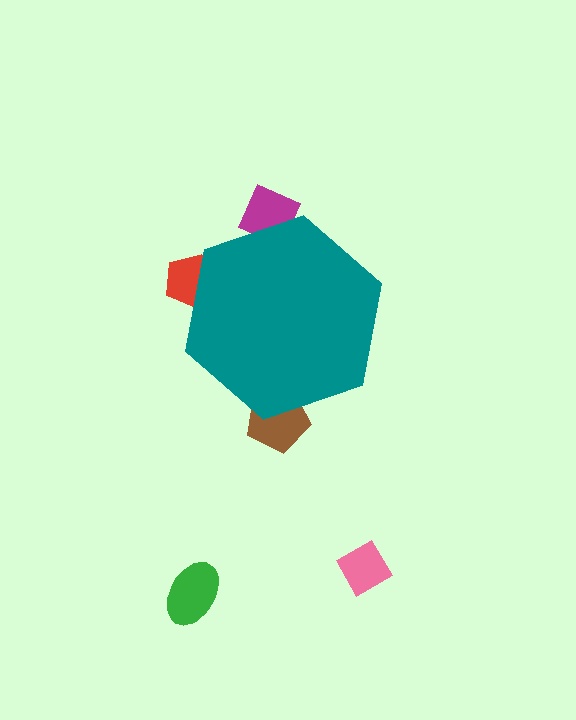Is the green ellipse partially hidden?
No, the green ellipse is fully visible.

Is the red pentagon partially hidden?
Yes, the red pentagon is partially hidden behind the teal hexagon.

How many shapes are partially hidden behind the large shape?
3 shapes are partially hidden.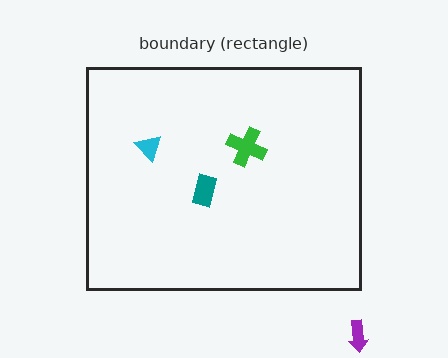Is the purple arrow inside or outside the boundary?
Outside.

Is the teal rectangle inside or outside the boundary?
Inside.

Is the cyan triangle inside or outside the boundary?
Inside.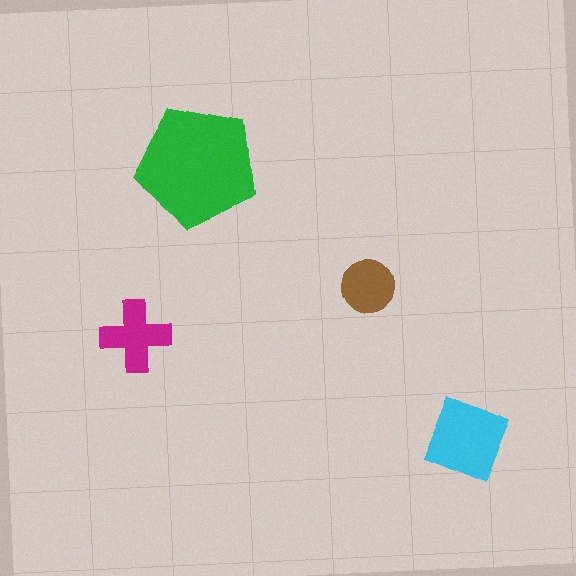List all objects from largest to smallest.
The green pentagon, the cyan square, the magenta cross, the brown circle.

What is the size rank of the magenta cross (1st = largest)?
3rd.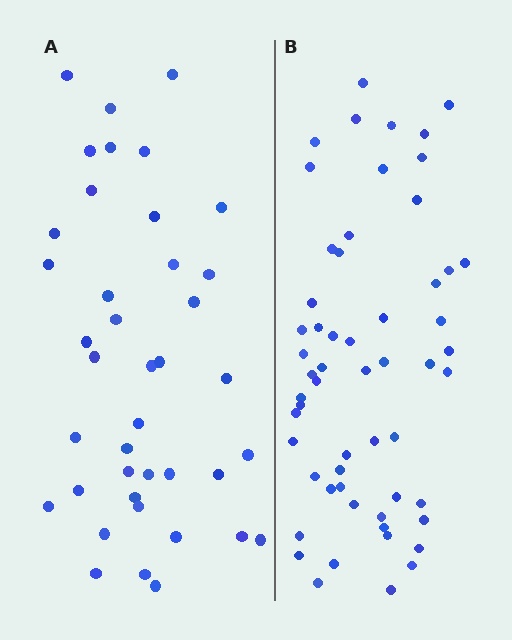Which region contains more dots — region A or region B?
Region B (the right region) has more dots.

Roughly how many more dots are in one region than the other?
Region B has approximately 15 more dots than region A.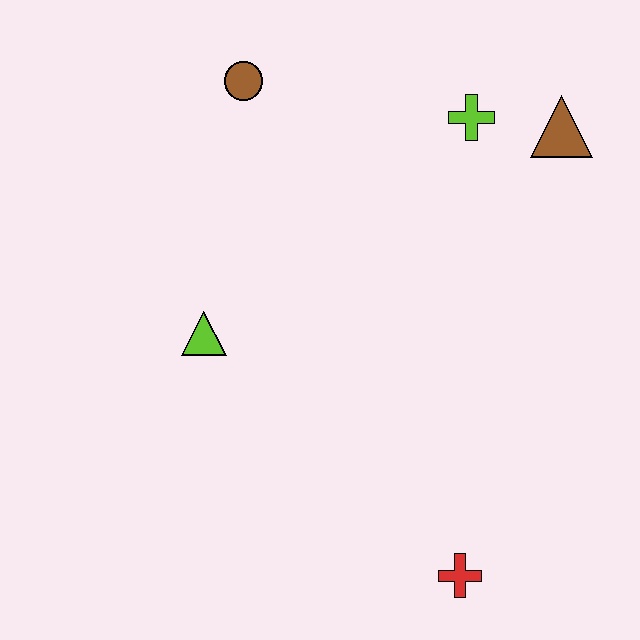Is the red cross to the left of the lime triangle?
No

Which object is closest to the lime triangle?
The brown circle is closest to the lime triangle.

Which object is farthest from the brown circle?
The red cross is farthest from the brown circle.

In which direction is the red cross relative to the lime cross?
The red cross is below the lime cross.